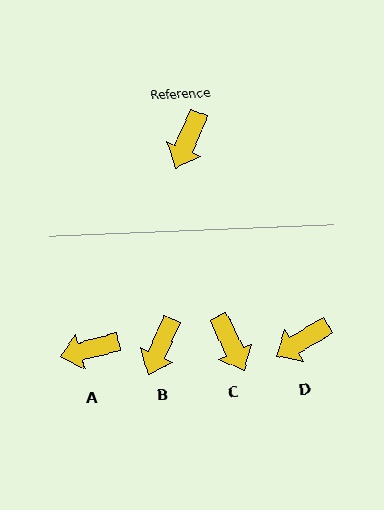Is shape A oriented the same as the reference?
No, it is off by about 52 degrees.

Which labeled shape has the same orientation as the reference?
B.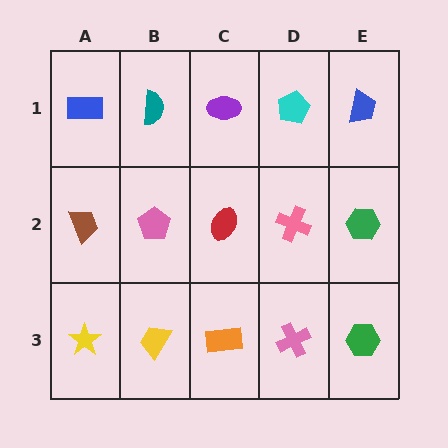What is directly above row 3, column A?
A brown trapezoid.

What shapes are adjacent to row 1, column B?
A pink pentagon (row 2, column B), a blue rectangle (row 1, column A), a purple ellipse (row 1, column C).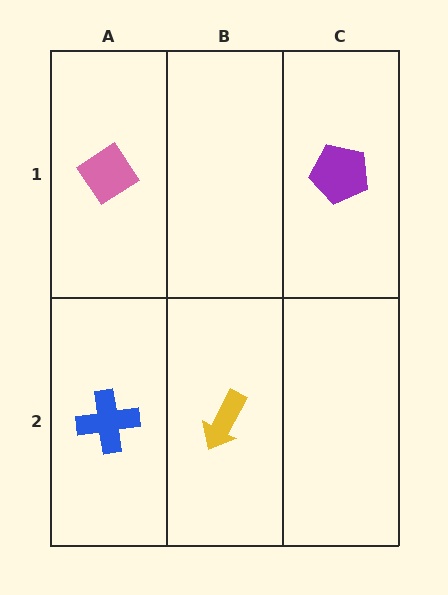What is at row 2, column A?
A blue cross.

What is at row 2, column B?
A yellow arrow.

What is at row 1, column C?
A purple pentagon.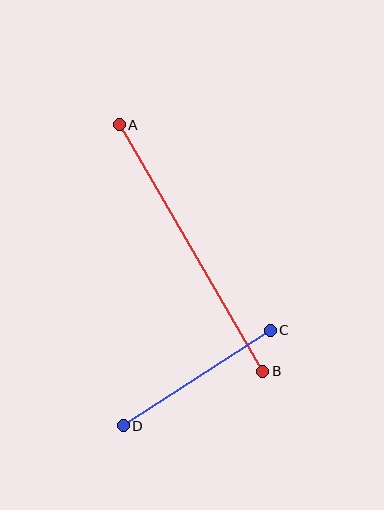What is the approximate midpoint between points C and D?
The midpoint is at approximately (197, 378) pixels.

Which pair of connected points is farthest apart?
Points A and B are farthest apart.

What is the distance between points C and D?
The distance is approximately 176 pixels.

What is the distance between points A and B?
The distance is approximately 286 pixels.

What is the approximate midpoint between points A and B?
The midpoint is at approximately (191, 248) pixels.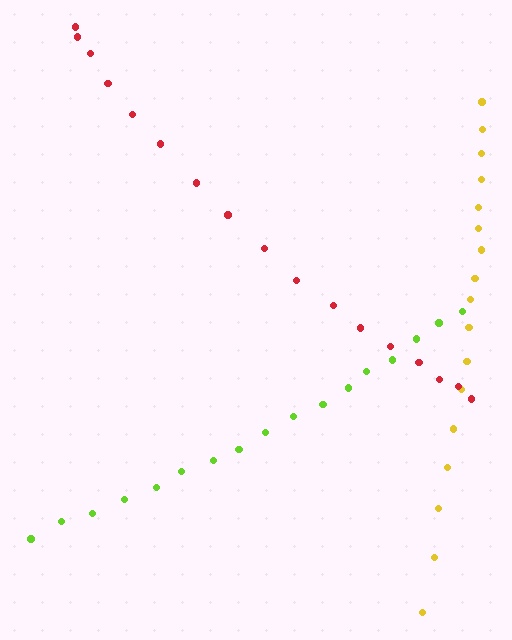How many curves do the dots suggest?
There are 3 distinct paths.